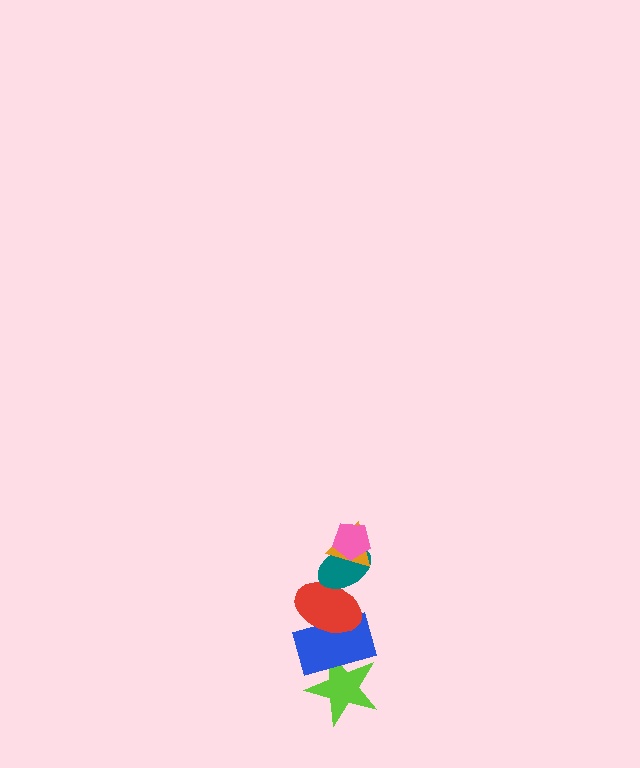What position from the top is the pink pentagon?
The pink pentagon is 1st from the top.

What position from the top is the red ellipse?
The red ellipse is 4th from the top.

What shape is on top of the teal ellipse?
The orange triangle is on top of the teal ellipse.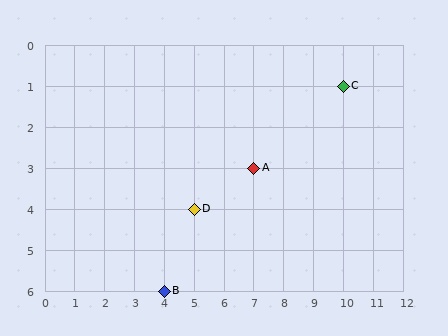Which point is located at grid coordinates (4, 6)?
Point B is at (4, 6).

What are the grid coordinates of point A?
Point A is at grid coordinates (7, 3).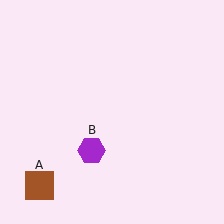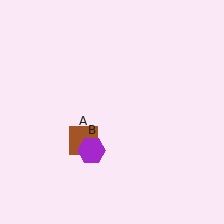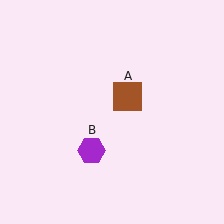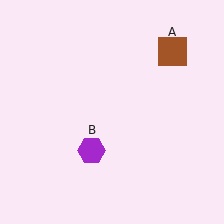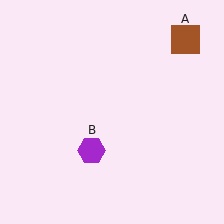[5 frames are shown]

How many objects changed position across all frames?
1 object changed position: brown square (object A).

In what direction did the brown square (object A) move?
The brown square (object A) moved up and to the right.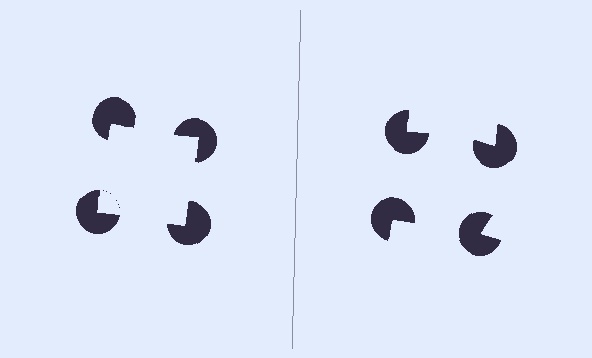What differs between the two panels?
The pac-man discs are positioned identically on both sides; only the wedge orientations differ. On the left they align to a square; on the right they are misaligned.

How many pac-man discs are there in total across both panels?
8 — 4 on each side.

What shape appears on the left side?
An illusory square.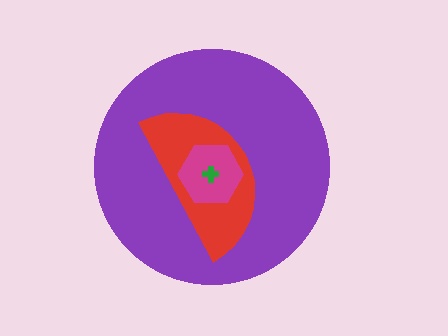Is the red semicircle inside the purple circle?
Yes.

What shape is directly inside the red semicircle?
The magenta hexagon.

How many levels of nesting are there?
4.